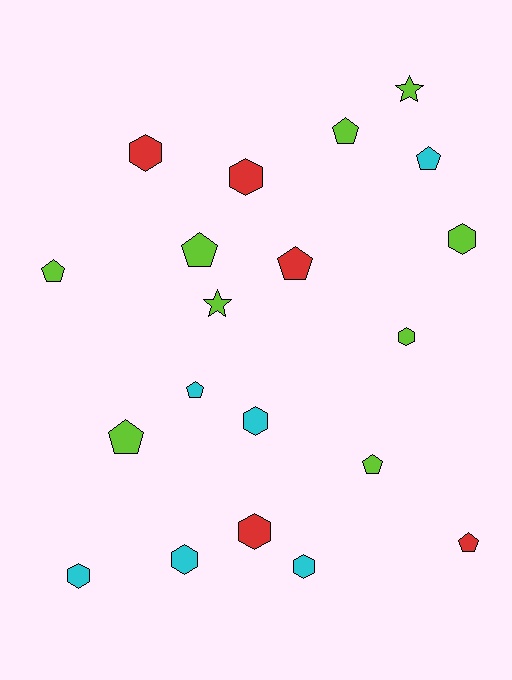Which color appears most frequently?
Lime, with 9 objects.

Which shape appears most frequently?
Hexagon, with 9 objects.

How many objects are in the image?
There are 20 objects.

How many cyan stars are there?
There are no cyan stars.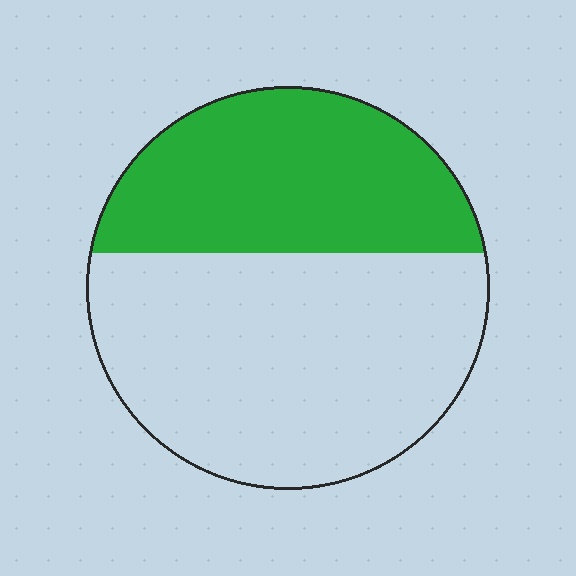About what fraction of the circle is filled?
About two fifths (2/5).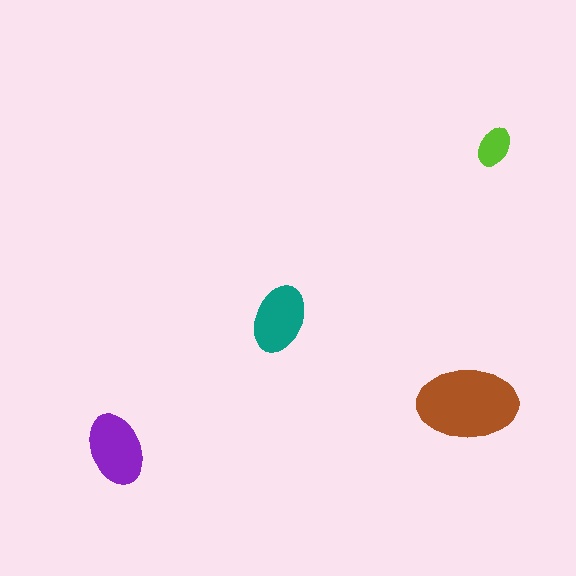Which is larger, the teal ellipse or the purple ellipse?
The purple one.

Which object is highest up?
The lime ellipse is topmost.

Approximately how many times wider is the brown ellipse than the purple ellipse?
About 1.5 times wider.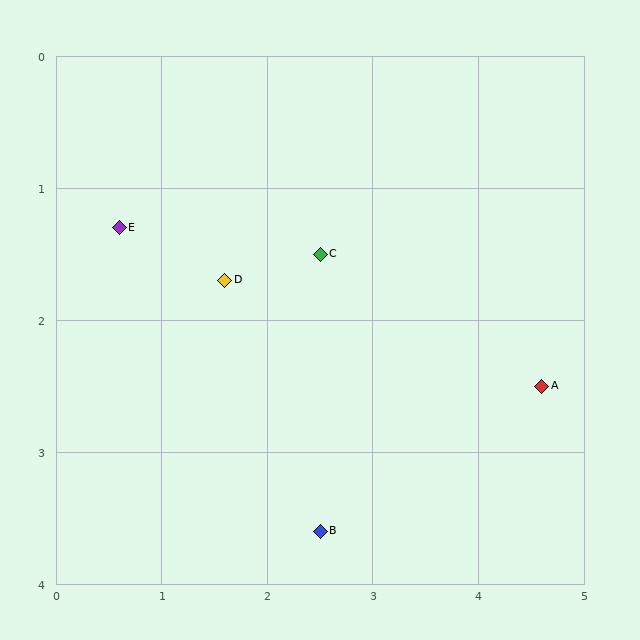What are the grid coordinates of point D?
Point D is at approximately (1.6, 1.7).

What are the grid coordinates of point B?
Point B is at approximately (2.5, 3.6).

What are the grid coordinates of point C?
Point C is at approximately (2.5, 1.5).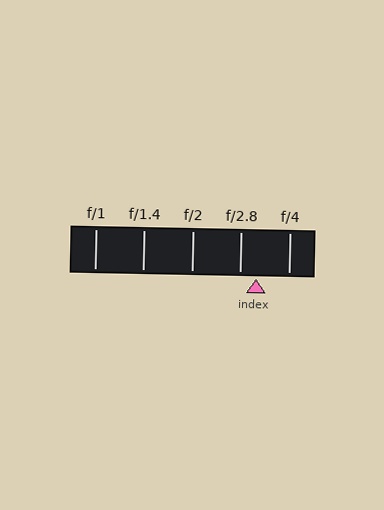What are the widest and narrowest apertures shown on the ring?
The widest aperture shown is f/1 and the narrowest is f/4.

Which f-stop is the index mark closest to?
The index mark is closest to f/2.8.